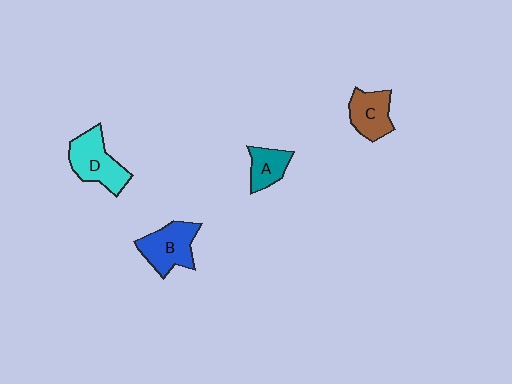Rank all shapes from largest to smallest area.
From largest to smallest: D (cyan), B (blue), C (brown), A (teal).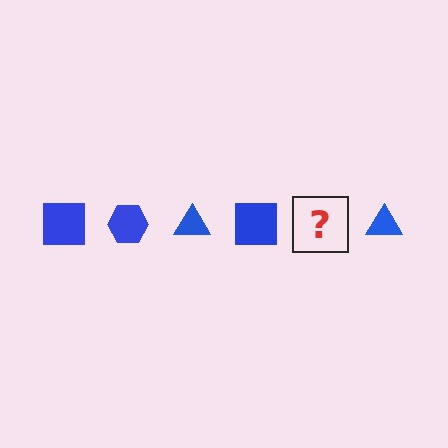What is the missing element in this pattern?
The missing element is a blue hexagon.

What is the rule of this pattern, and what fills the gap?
The rule is that the pattern cycles through square, hexagon, triangle shapes in blue. The gap should be filled with a blue hexagon.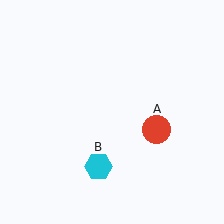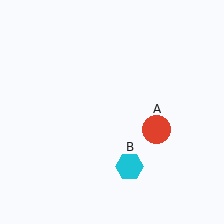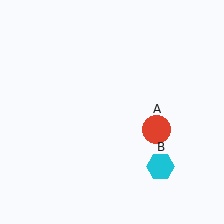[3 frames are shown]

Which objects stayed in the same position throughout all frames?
Red circle (object A) remained stationary.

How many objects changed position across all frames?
1 object changed position: cyan hexagon (object B).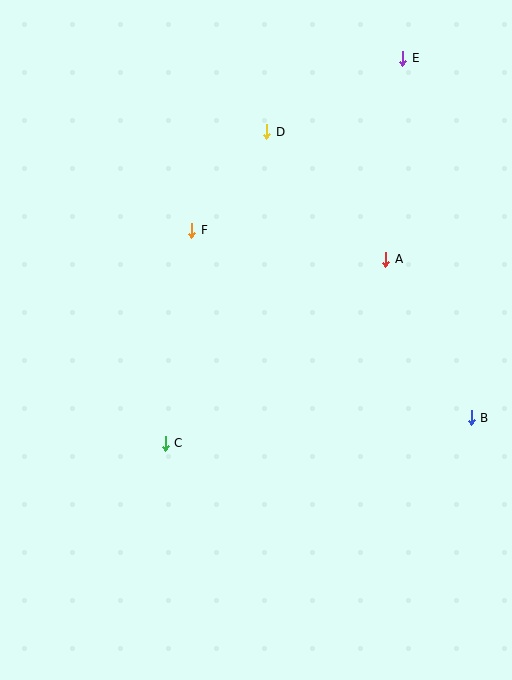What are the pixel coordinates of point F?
Point F is at (192, 230).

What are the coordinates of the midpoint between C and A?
The midpoint between C and A is at (275, 351).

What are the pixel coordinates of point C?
Point C is at (165, 443).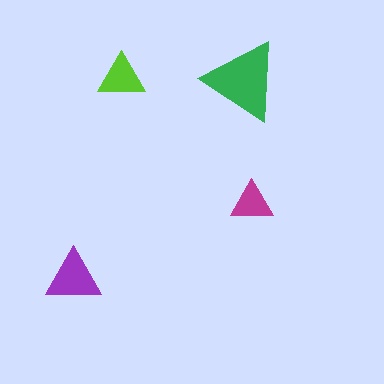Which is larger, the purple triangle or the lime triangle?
The purple one.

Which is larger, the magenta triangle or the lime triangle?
The lime one.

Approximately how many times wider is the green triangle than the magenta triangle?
About 2 times wider.